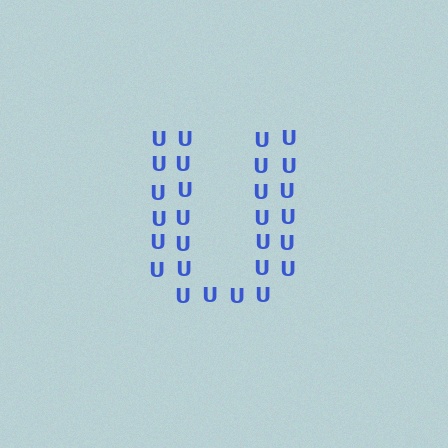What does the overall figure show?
The overall figure shows the letter U.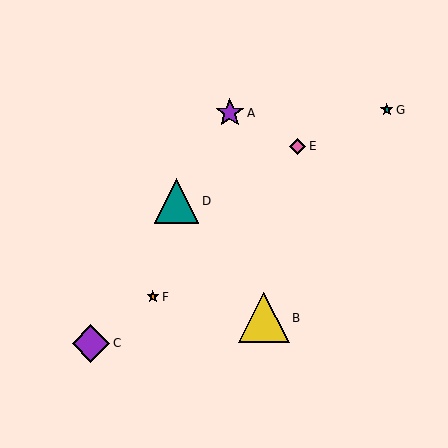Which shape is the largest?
The yellow triangle (labeled B) is the largest.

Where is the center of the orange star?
The center of the orange star is at (153, 297).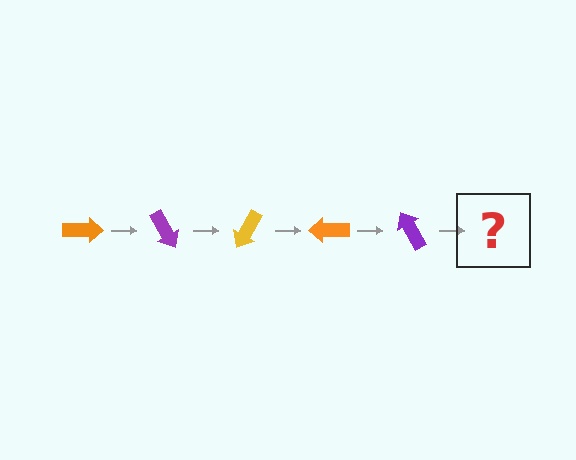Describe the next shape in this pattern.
It should be a yellow arrow, rotated 300 degrees from the start.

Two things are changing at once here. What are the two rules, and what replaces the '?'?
The two rules are that it rotates 60 degrees each step and the color cycles through orange, purple, and yellow. The '?' should be a yellow arrow, rotated 300 degrees from the start.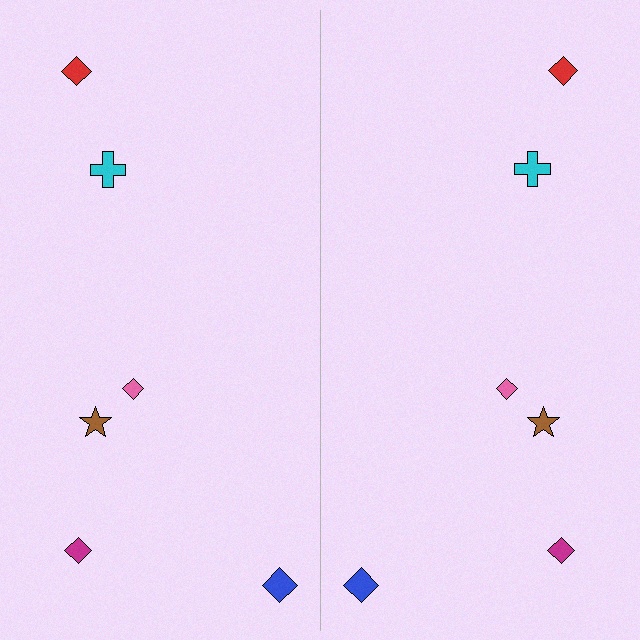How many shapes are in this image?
There are 12 shapes in this image.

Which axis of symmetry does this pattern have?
The pattern has a vertical axis of symmetry running through the center of the image.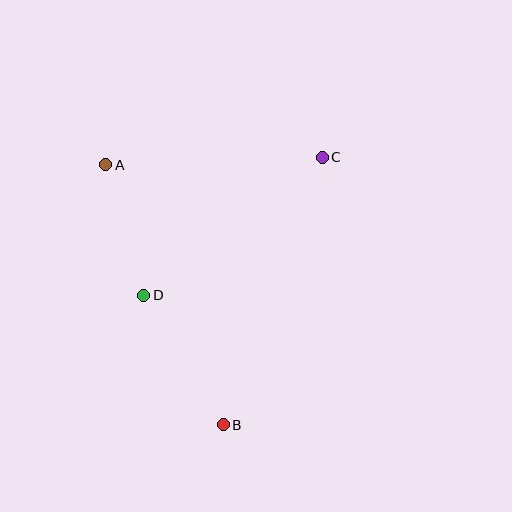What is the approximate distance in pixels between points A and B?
The distance between A and B is approximately 285 pixels.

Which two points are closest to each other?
Points A and D are closest to each other.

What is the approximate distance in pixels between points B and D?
The distance between B and D is approximately 152 pixels.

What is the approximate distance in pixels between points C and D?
The distance between C and D is approximately 226 pixels.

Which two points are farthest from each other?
Points B and C are farthest from each other.